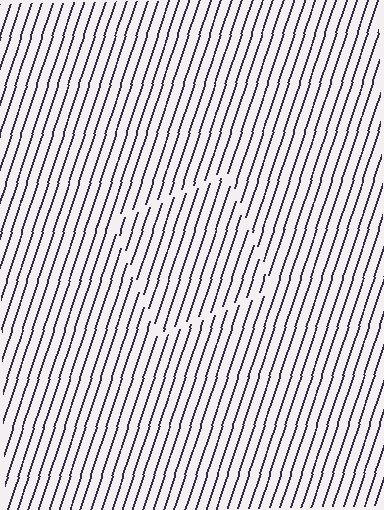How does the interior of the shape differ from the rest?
The interior of the shape contains the same grating, shifted by half a period — the contour is defined by the phase discontinuity where line-ends from the inner and outer gratings abut.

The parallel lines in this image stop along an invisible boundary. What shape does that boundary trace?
An illusory square. The interior of the shape contains the same grating, shifted by half a period — the contour is defined by the phase discontinuity where line-ends from the inner and outer gratings abut.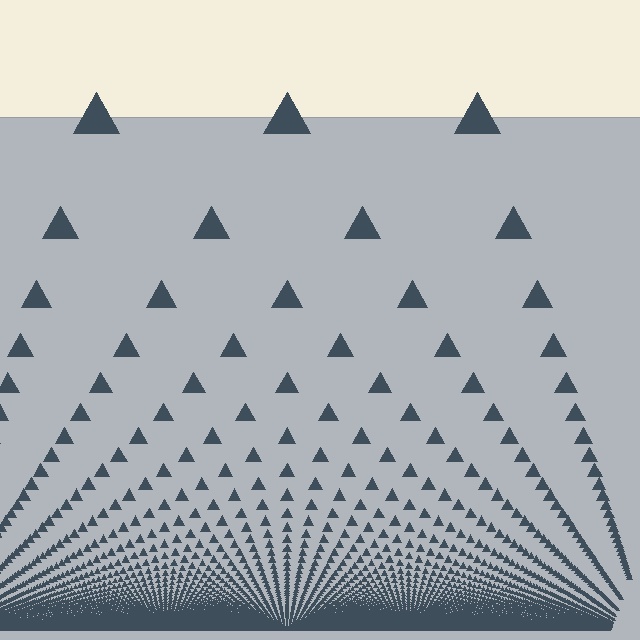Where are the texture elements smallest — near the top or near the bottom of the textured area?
Near the bottom.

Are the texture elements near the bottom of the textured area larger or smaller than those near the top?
Smaller. The gradient is inverted — elements near the bottom are smaller and denser.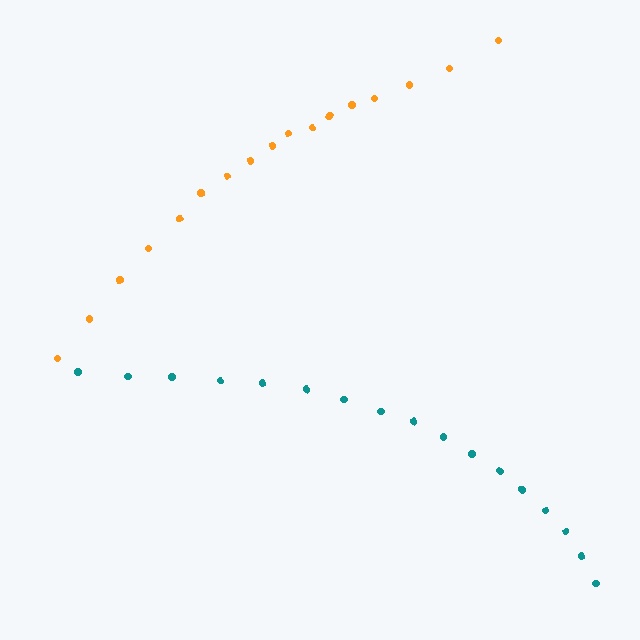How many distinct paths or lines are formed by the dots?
There are 2 distinct paths.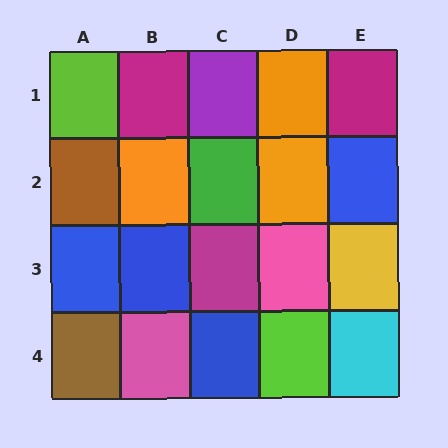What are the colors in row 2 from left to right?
Brown, orange, green, orange, blue.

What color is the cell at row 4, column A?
Brown.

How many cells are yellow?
1 cell is yellow.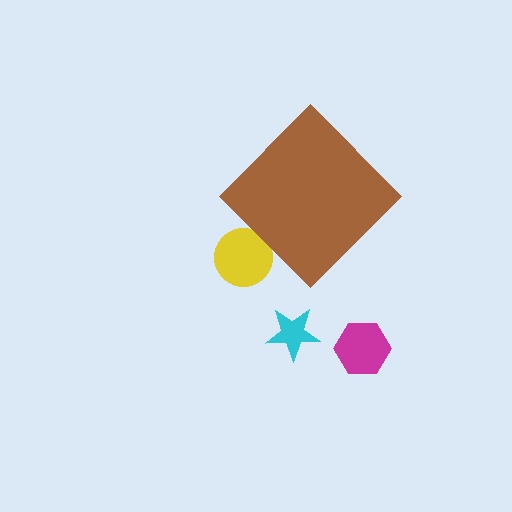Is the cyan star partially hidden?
No, the cyan star is fully visible.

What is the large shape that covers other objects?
A brown diamond.